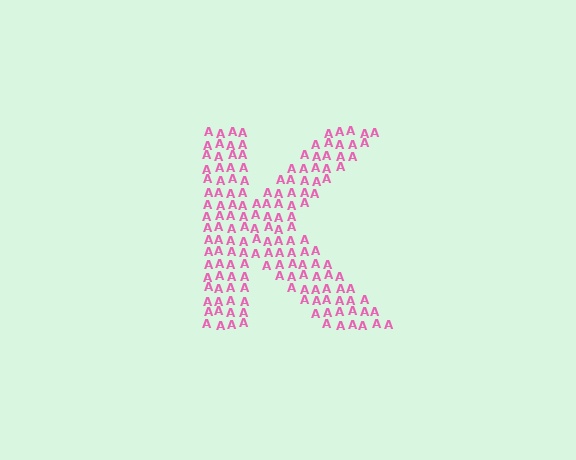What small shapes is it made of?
It is made of small letter A's.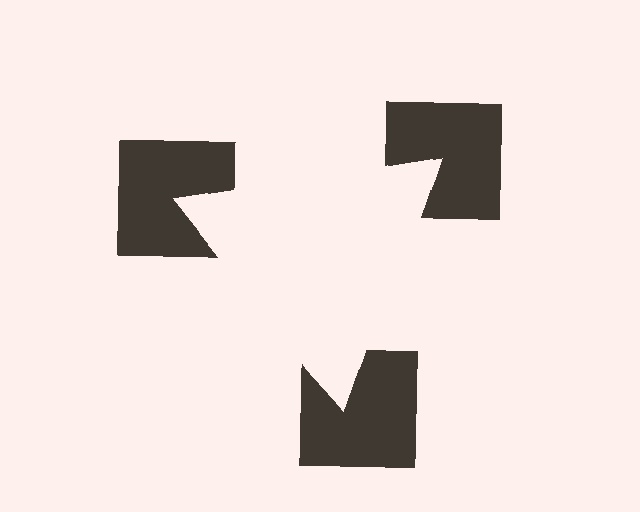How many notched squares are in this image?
There are 3 — one at each vertex of the illusory triangle.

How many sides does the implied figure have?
3 sides.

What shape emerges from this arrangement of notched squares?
An illusory triangle — its edges are inferred from the aligned wedge cuts in the notched squares, not physically drawn.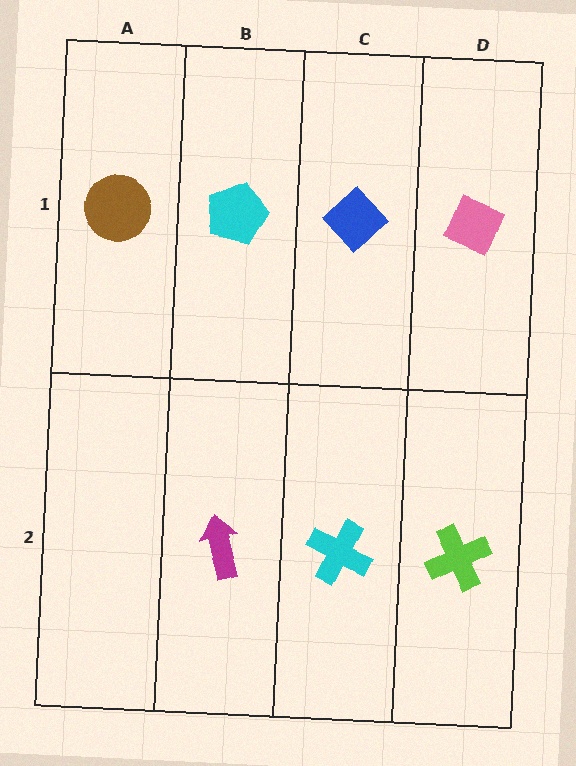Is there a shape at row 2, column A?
No, that cell is empty.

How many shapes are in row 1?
4 shapes.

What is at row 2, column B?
A magenta arrow.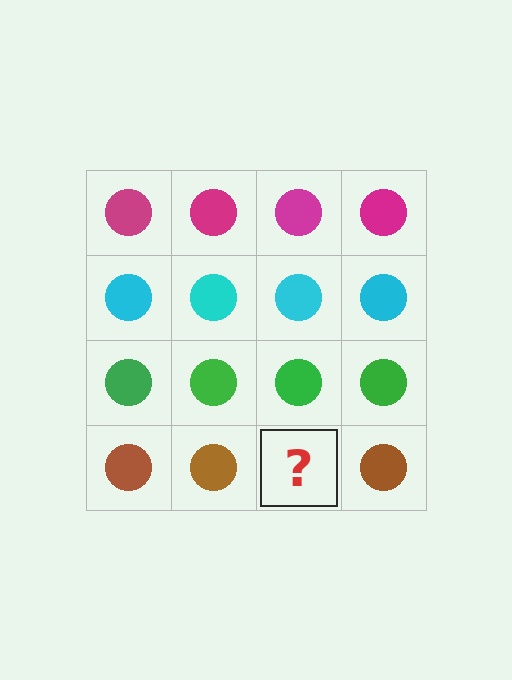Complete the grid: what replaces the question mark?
The question mark should be replaced with a brown circle.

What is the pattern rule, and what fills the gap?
The rule is that each row has a consistent color. The gap should be filled with a brown circle.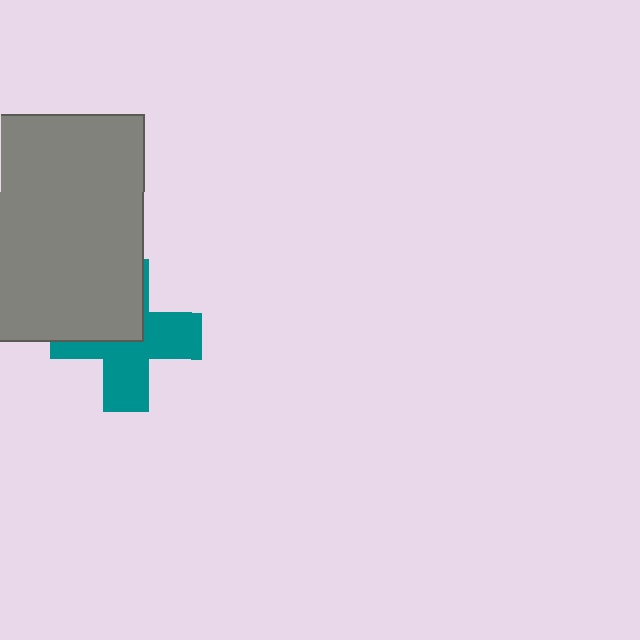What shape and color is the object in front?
The object in front is a gray rectangle.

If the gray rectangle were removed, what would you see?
You would see the complete teal cross.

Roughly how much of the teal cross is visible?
About half of it is visible (roughly 58%).